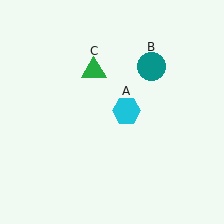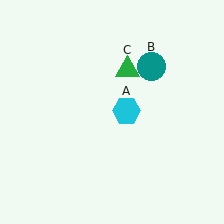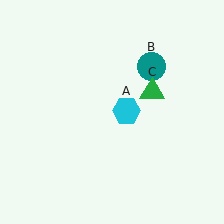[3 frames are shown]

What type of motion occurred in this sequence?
The green triangle (object C) rotated clockwise around the center of the scene.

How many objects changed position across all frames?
1 object changed position: green triangle (object C).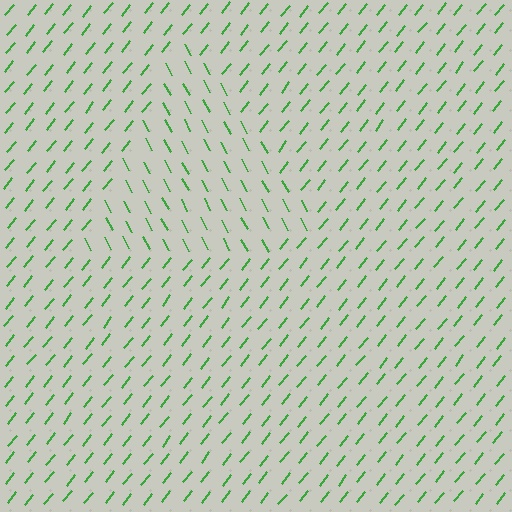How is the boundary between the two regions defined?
The boundary is defined purely by a change in line orientation (approximately 67 degrees difference). All lines are the same color and thickness.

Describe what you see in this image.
The image is filled with small green line segments. A triangle region in the image has lines oriented differently from the surrounding lines, creating a visible texture boundary.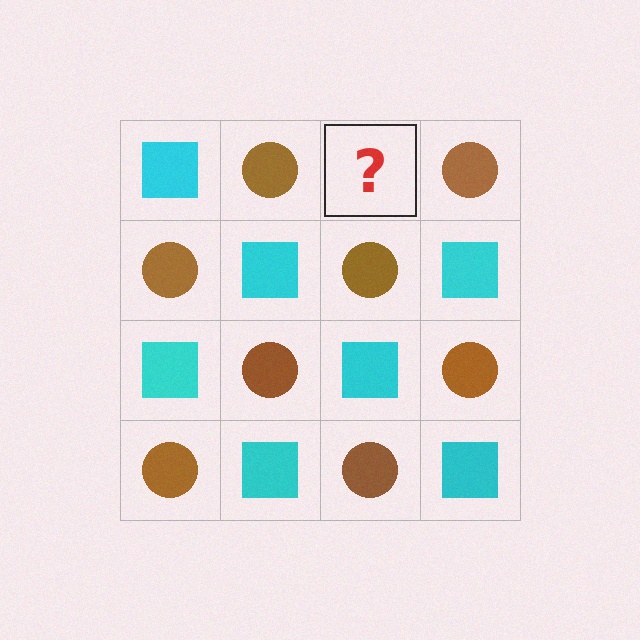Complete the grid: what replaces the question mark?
The question mark should be replaced with a cyan square.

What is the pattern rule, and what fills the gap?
The rule is that it alternates cyan square and brown circle in a checkerboard pattern. The gap should be filled with a cyan square.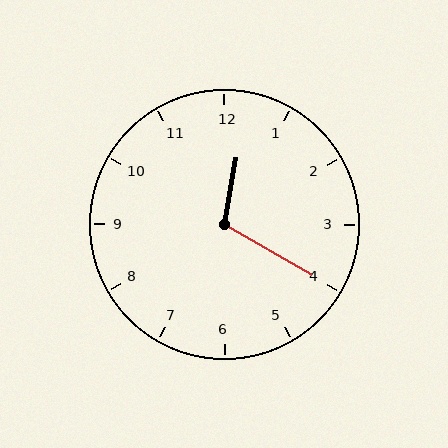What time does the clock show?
12:20.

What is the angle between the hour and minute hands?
Approximately 110 degrees.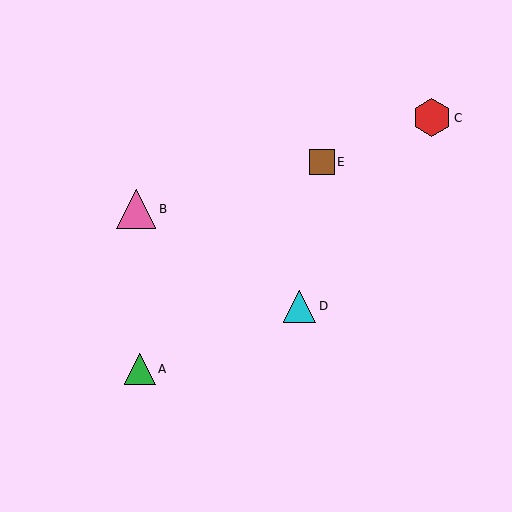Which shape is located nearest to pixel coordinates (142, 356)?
The green triangle (labeled A) at (140, 369) is nearest to that location.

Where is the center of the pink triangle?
The center of the pink triangle is at (136, 209).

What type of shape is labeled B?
Shape B is a pink triangle.